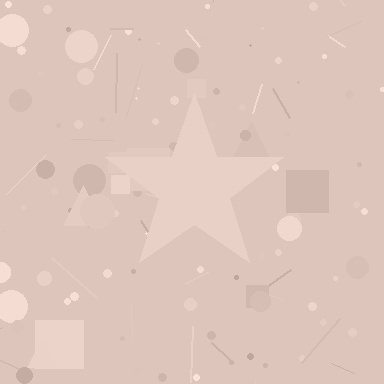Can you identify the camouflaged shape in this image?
The camouflaged shape is a star.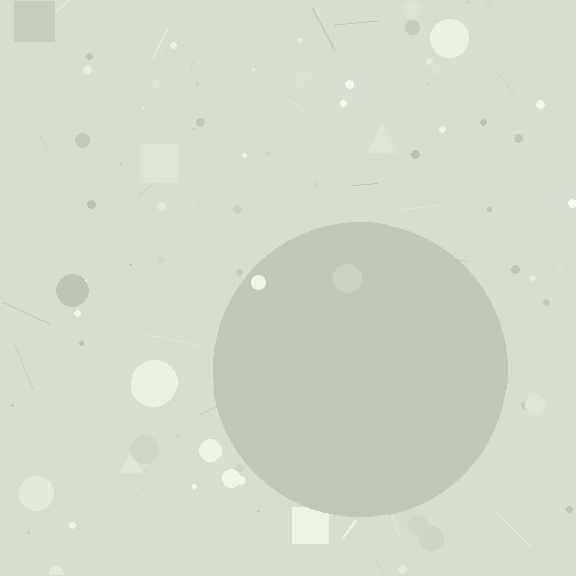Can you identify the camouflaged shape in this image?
The camouflaged shape is a circle.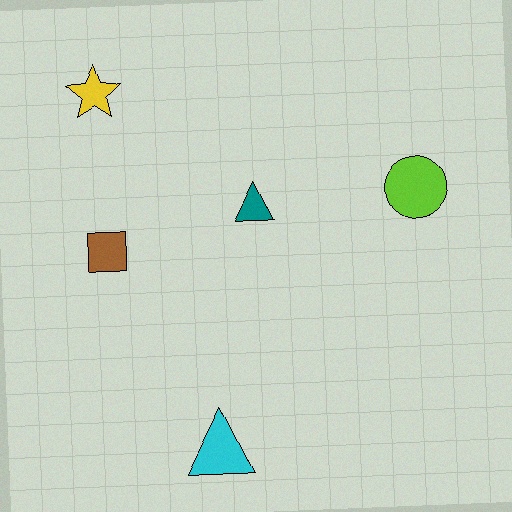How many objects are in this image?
There are 5 objects.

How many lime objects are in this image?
There is 1 lime object.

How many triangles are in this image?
There are 2 triangles.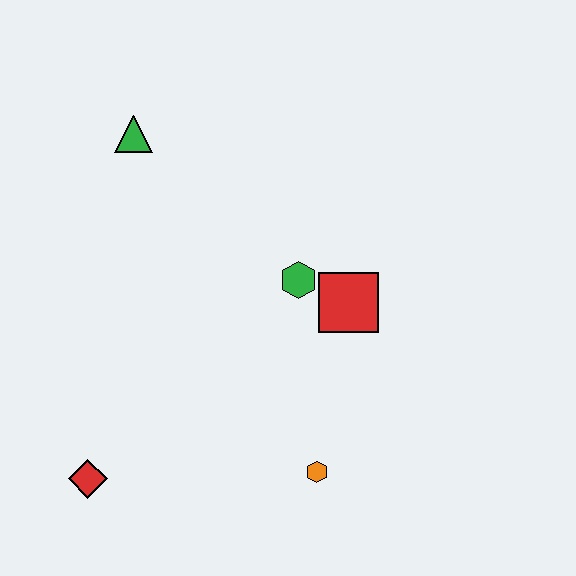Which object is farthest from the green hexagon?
The red diamond is farthest from the green hexagon.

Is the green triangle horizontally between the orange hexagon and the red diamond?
Yes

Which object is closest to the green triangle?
The green hexagon is closest to the green triangle.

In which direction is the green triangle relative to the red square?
The green triangle is to the left of the red square.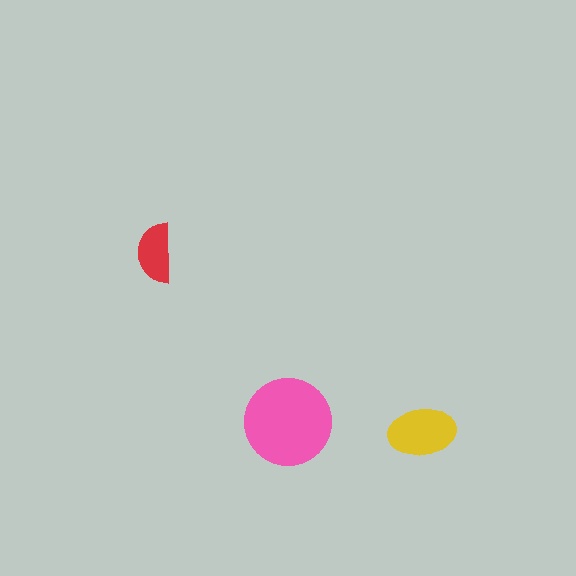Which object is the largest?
The pink circle.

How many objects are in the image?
There are 3 objects in the image.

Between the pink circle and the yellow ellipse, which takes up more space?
The pink circle.